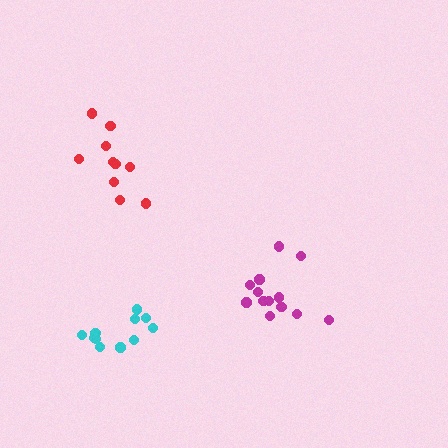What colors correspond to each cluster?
The clusters are colored: red, magenta, cyan.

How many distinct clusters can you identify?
There are 3 distinct clusters.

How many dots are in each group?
Group 1: 10 dots, Group 2: 13 dots, Group 3: 11 dots (34 total).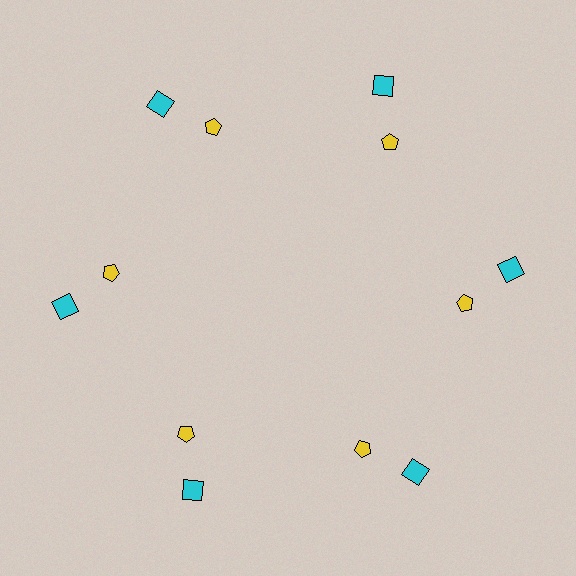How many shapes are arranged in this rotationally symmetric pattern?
There are 12 shapes, arranged in 6 groups of 2.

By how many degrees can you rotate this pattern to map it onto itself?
The pattern maps onto itself every 60 degrees of rotation.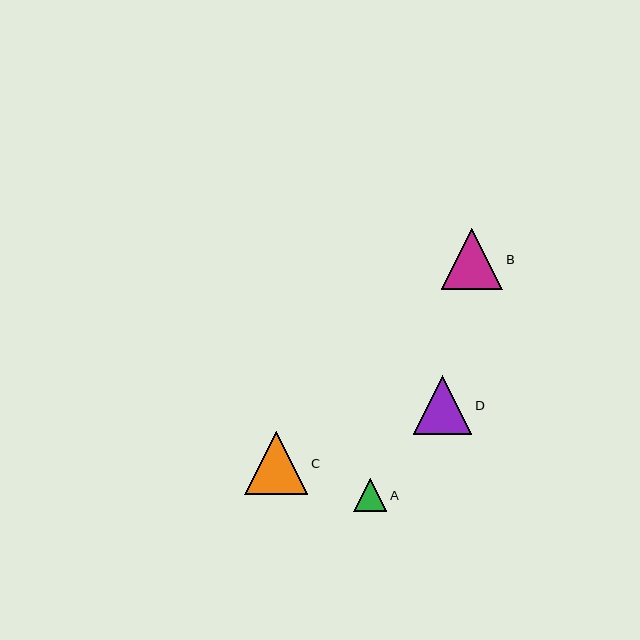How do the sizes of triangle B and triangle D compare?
Triangle B and triangle D are approximately the same size.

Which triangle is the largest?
Triangle C is the largest with a size of approximately 63 pixels.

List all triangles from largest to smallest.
From largest to smallest: C, B, D, A.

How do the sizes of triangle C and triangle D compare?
Triangle C and triangle D are approximately the same size.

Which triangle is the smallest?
Triangle A is the smallest with a size of approximately 33 pixels.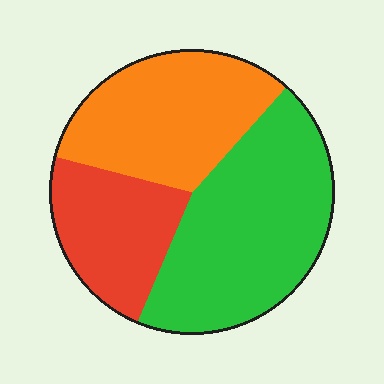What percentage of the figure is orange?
Orange takes up about one third (1/3) of the figure.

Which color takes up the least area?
Red, at roughly 25%.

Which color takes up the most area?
Green, at roughly 45%.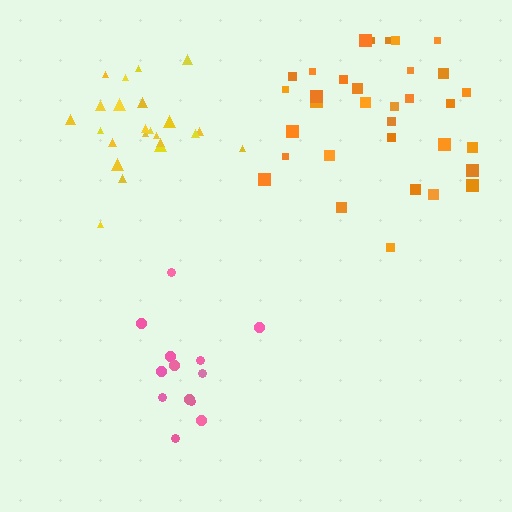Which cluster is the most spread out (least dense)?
Pink.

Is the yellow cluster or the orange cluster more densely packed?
Yellow.